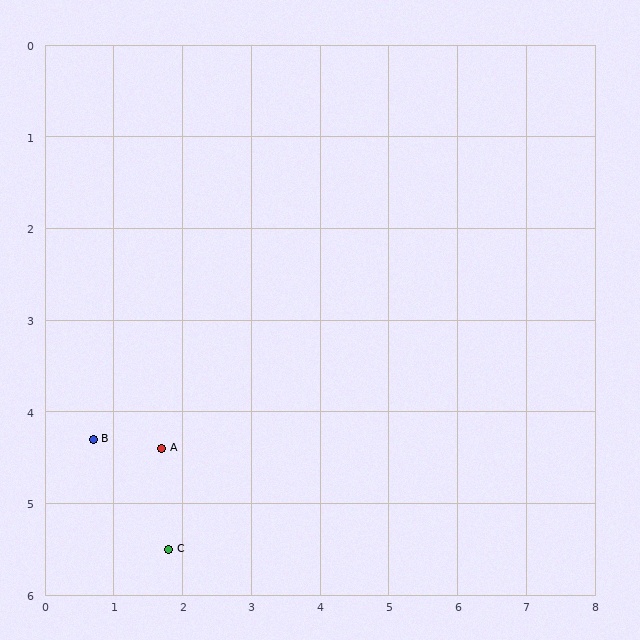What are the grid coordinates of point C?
Point C is at approximately (1.8, 5.5).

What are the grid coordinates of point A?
Point A is at approximately (1.7, 4.4).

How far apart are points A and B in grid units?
Points A and B are about 1.0 grid units apart.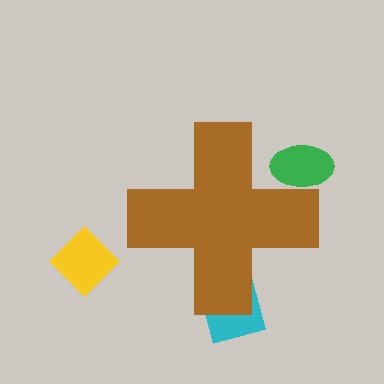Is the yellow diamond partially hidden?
No, the yellow diamond is fully visible.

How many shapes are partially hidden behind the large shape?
2 shapes are partially hidden.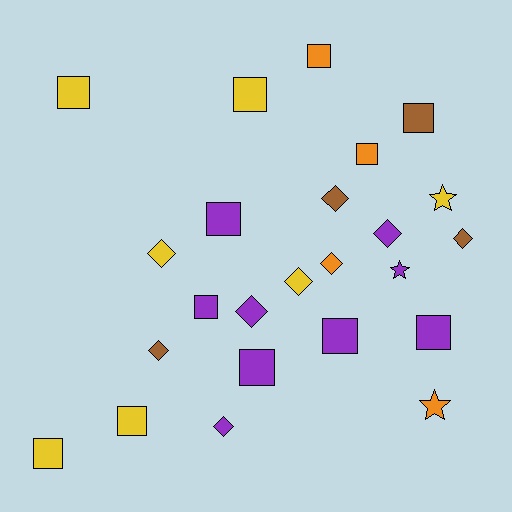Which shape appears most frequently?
Square, with 12 objects.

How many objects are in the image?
There are 24 objects.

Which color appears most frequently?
Purple, with 9 objects.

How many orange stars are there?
There is 1 orange star.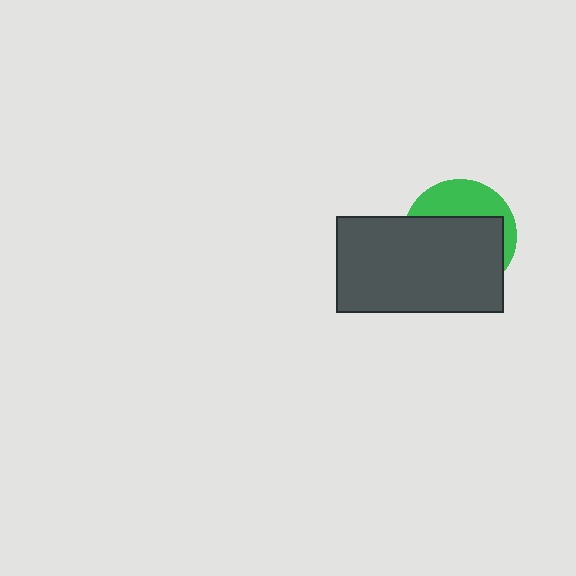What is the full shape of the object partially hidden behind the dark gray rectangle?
The partially hidden object is a green circle.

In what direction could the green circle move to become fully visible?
The green circle could move up. That would shift it out from behind the dark gray rectangle entirely.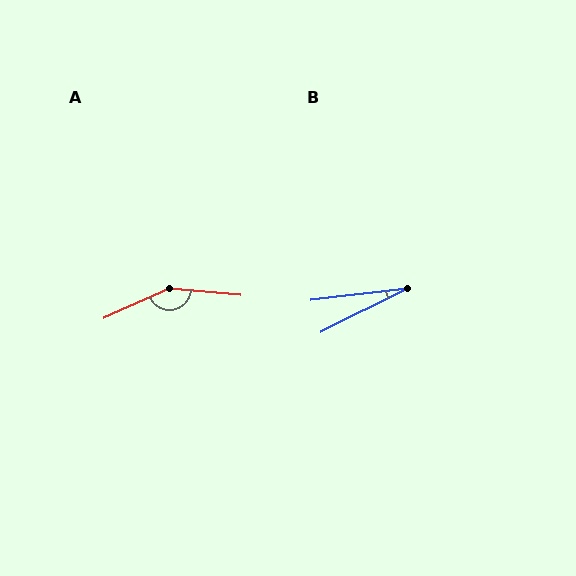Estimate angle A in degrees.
Approximately 151 degrees.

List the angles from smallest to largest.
B (20°), A (151°).